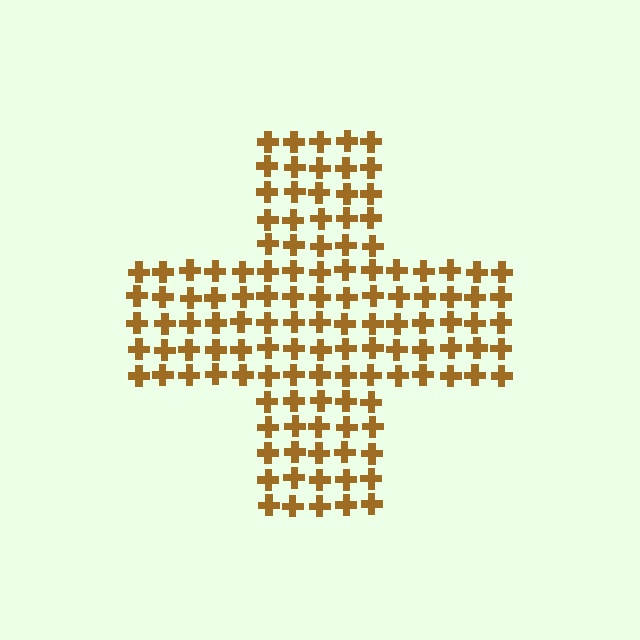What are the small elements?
The small elements are crosses.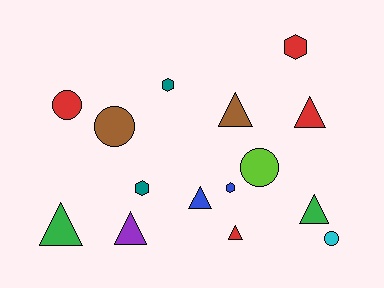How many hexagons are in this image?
There are 4 hexagons.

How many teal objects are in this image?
There are 2 teal objects.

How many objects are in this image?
There are 15 objects.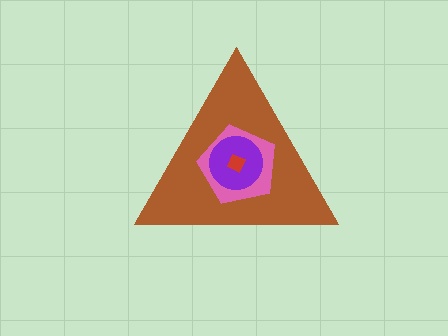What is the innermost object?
The red square.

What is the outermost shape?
The brown triangle.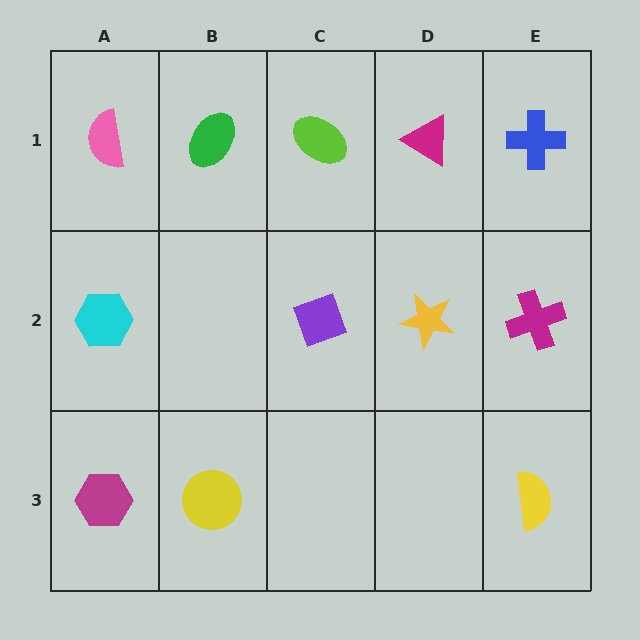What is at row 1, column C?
A lime ellipse.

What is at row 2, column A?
A cyan hexagon.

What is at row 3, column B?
A yellow circle.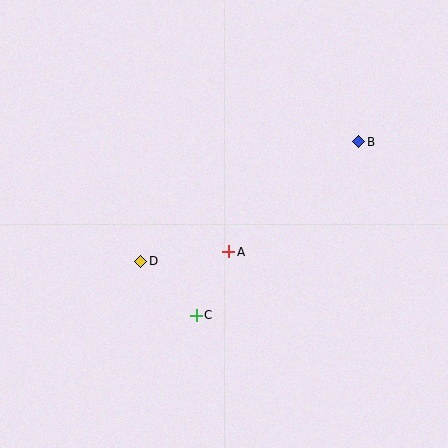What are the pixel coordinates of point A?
Point A is at (229, 252).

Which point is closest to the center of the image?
Point A at (229, 252) is closest to the center.